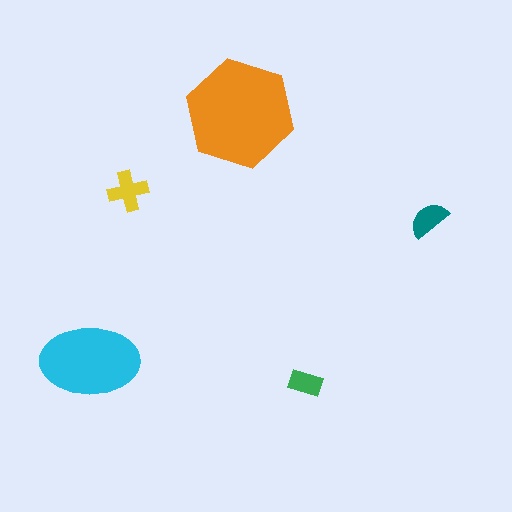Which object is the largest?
The orange hexagon.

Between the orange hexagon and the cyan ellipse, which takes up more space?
The orange hexagon.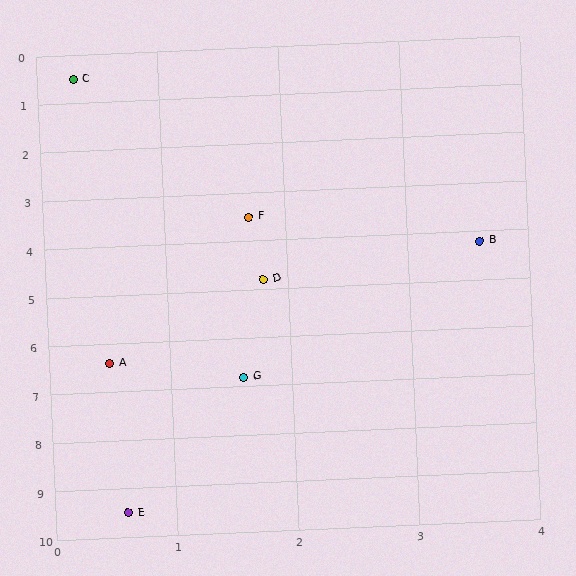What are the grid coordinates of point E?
Point E is at approximately (0.6, 9.5).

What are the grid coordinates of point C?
Point C is at approximately (0.3, 0.5).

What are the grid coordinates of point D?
Point D is at approximately (1.8, 4.8).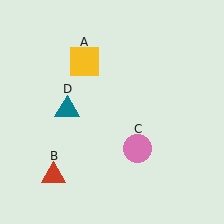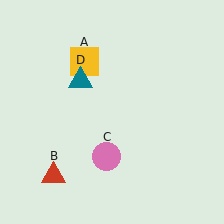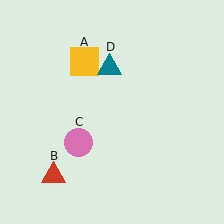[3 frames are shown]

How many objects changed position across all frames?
2 objects changed position: pink circle (object C), teal triangle (object D).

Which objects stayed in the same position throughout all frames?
Yellow square (object A) and red triangle (object B) remained stationary.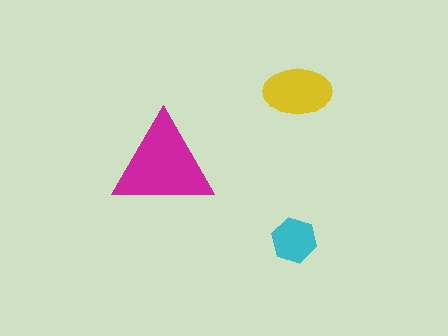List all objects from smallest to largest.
The cyan hexagon, the yellow ellipse, the magenta triangle.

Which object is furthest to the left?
The magenta triangle is leftmost.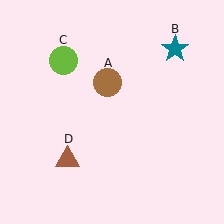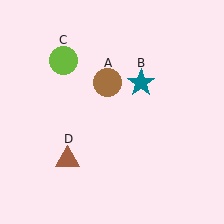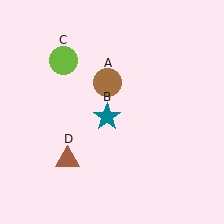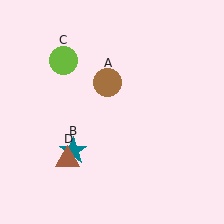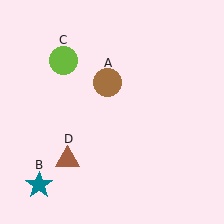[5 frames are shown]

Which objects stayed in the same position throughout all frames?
Brown circle (object A) and lime circle (object C) and brown triangle (object D) remained stationary.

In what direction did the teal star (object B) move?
The teal star (object B) moved down and to the left.